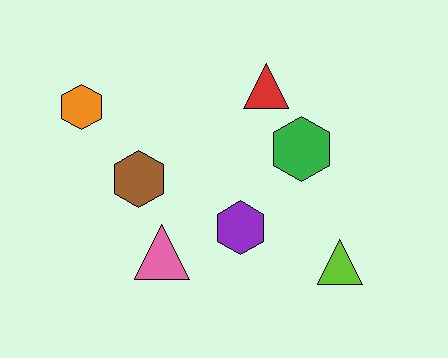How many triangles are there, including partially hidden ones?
There are 3 triangles.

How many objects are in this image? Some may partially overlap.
There are 7 objects.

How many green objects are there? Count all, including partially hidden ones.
There is 1 green object.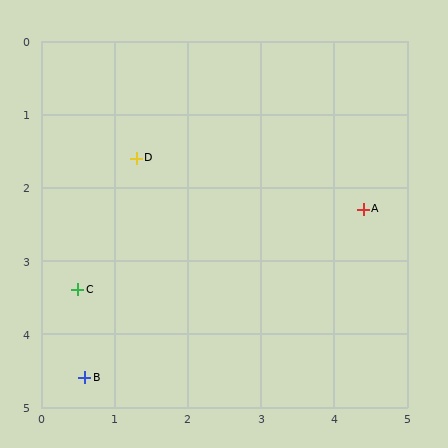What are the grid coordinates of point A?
Point A is at approximately (4.4, 2.3).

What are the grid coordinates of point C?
Point C is at approximately (0.5, 3.4).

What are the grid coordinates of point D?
Point D is at approximately (1.3, 1.6).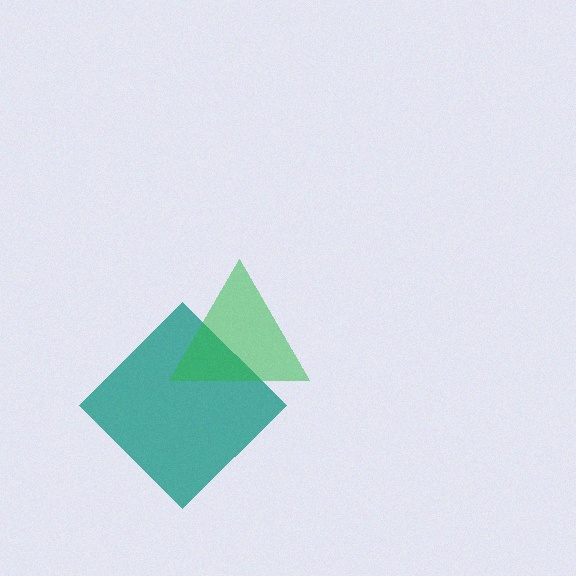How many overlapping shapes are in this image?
There are 2 overlapping shapes in the image.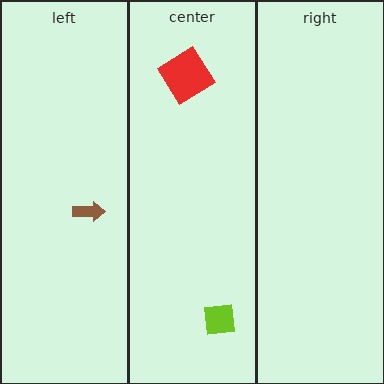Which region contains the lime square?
The center region.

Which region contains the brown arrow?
The left region.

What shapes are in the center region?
The lime square, the red diamond.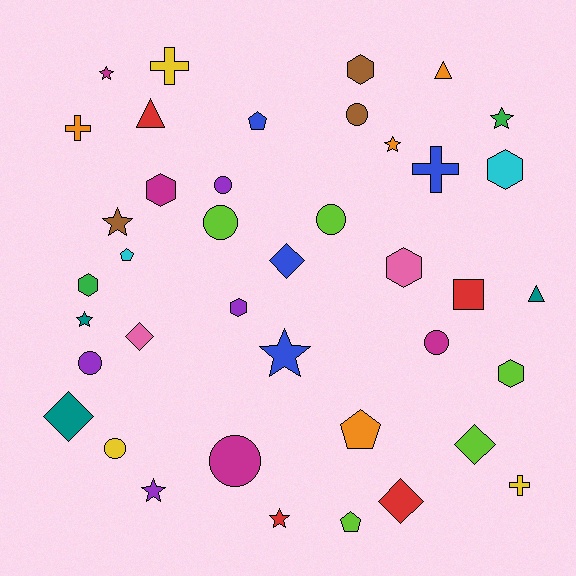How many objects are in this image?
There are 40 objects.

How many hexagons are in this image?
There are 7 hexagons.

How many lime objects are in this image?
There are 5 lime objects.